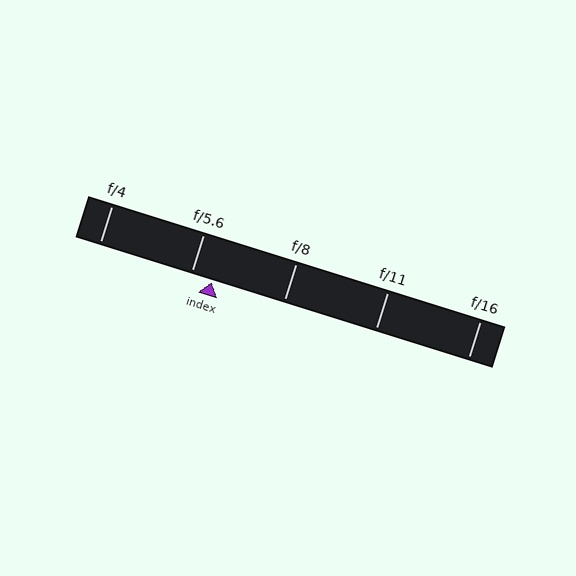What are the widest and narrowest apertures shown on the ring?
The widest aperture shown is f/4 and the narrowest is f/16.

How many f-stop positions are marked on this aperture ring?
There are 5 f-stop positions marked.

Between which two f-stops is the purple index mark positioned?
The index mark is between f/5.6 and f/8.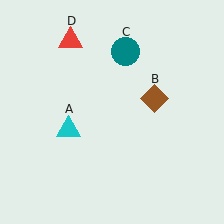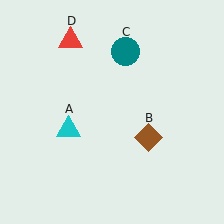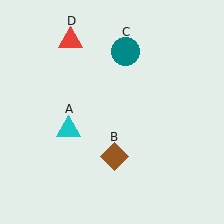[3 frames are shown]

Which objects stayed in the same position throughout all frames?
Cyan triangle (object A) and teal circle (object C) and red triangle (object D) remained stationary.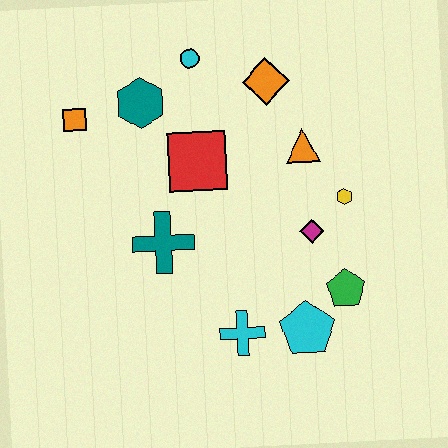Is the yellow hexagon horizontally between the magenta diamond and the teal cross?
No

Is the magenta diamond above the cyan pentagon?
Yes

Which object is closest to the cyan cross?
The cyan pentagon is closest to the cyan cross.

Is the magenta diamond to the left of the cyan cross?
No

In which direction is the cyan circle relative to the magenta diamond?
The cyan circle is above the magenta diamond.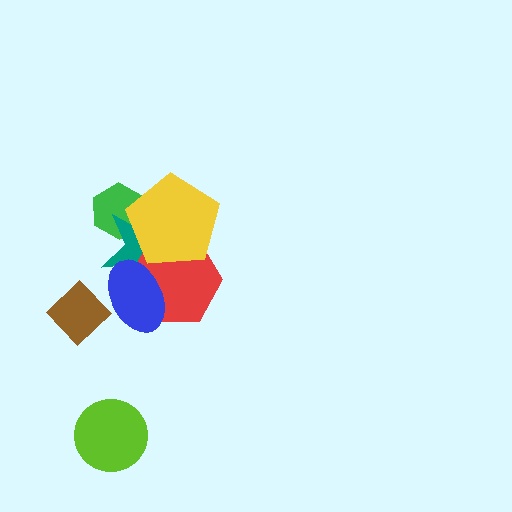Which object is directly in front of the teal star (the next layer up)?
The red hexagon is directly in front of the teal star.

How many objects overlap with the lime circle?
0 objects overlap with the lime circle.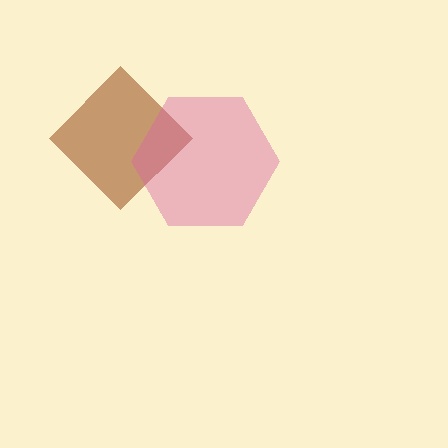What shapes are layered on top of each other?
The layered shapes are: a brown diamond, a pink hexagon.